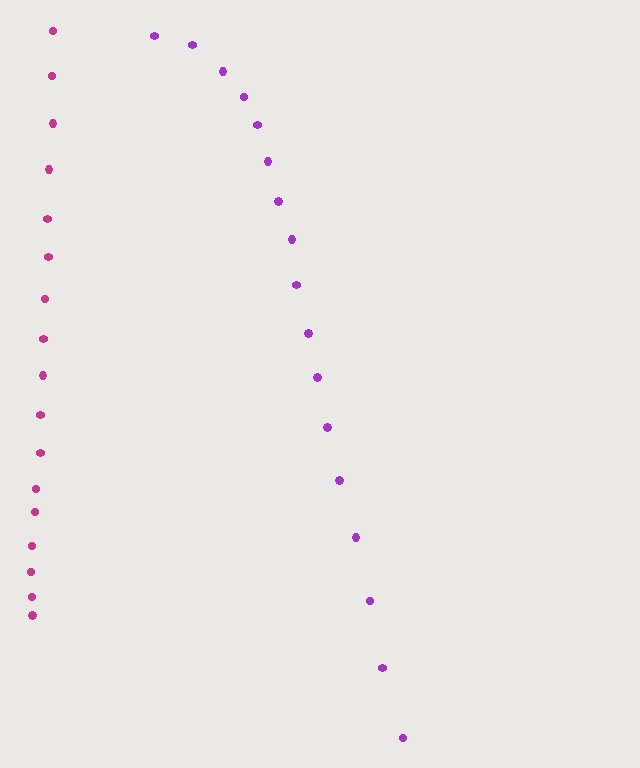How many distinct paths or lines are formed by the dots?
There are 2 distinct paths.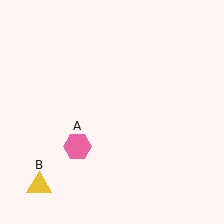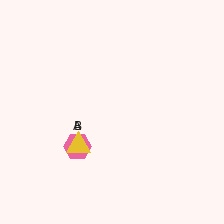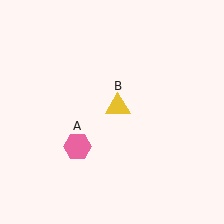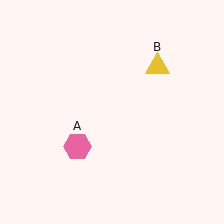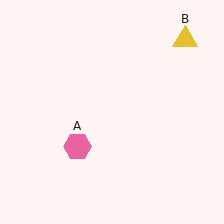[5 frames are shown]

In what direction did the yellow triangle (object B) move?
The yellow triangle (object B) moved up and to the right.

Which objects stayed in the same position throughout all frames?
Pink hexagon (object A) remained stationary.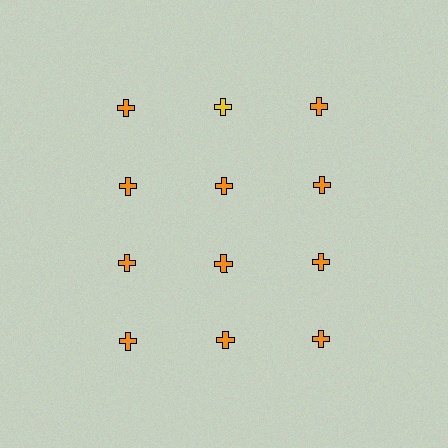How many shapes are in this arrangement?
There are 12 shapes arranged in a grid pattern.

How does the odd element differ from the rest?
It has a different color: yellow instead of orange.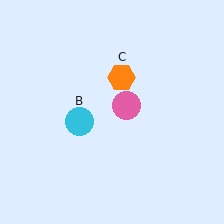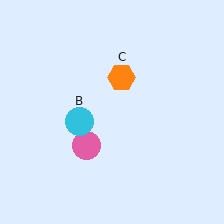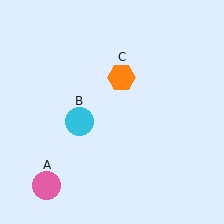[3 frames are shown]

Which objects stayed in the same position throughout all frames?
Cyan circle (object B) and orange hexagon (object C) remained stationary.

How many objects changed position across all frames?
1 object changed position: pink circle (object A).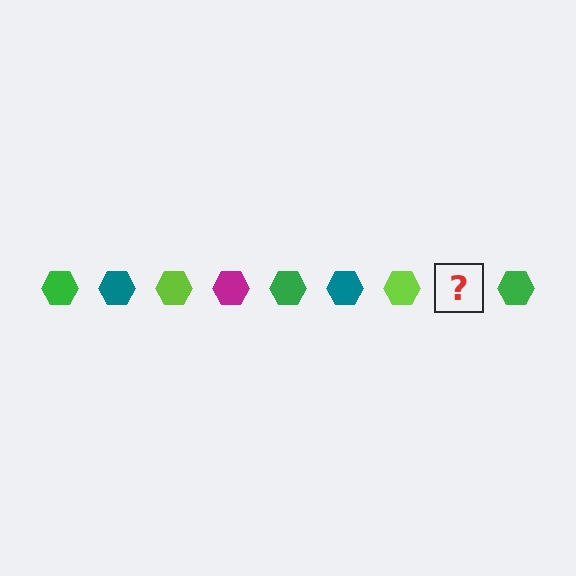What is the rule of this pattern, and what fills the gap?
The rule is that the pattern cycles through green, teal, lime, magenta hexagons. The gap should be filled with a magenta hexagon.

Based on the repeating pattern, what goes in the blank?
The blank should be a magenta hexagon.